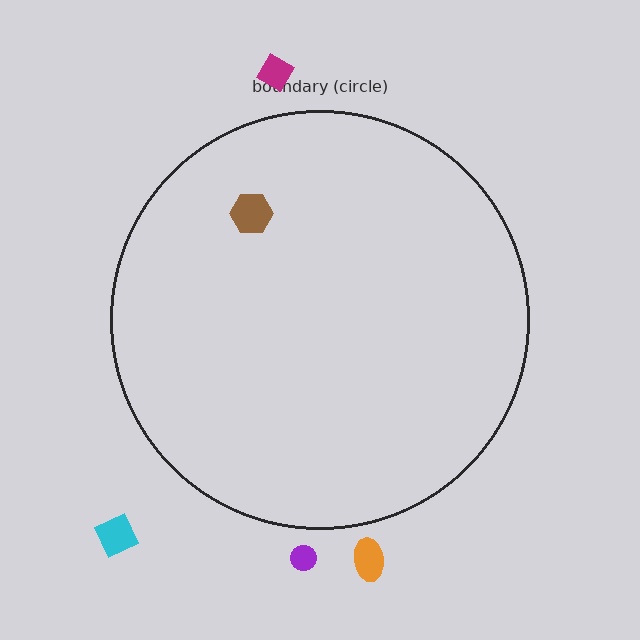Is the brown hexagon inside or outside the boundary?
Inside.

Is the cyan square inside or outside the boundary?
Outside.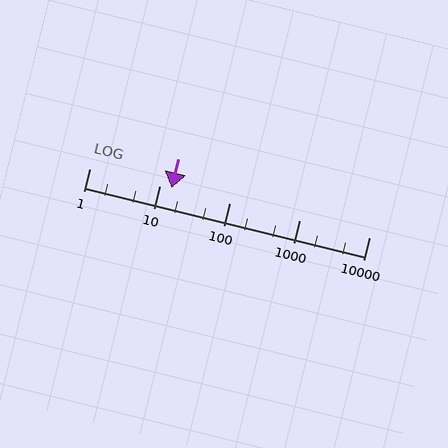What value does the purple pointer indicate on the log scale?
The pointer indicates approximately 15.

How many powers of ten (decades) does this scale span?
The scale spans 4 decades, from 1 to 10000.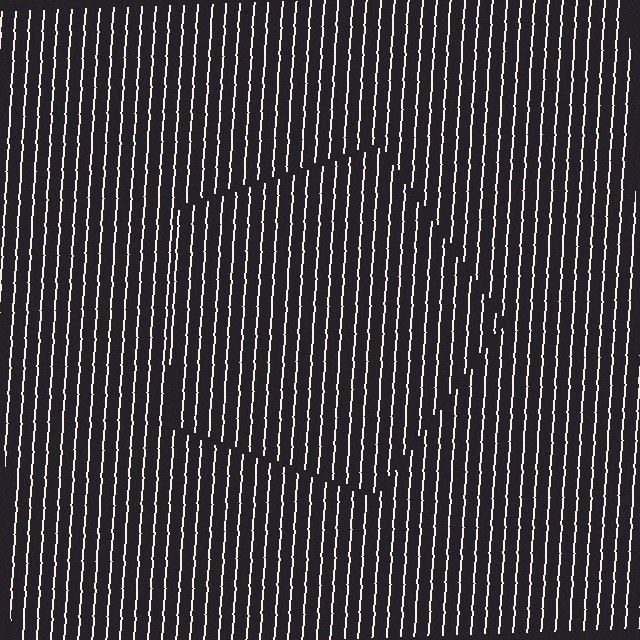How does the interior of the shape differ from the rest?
The interior of the shape contains the same grating, shifted by half a period — the contour is defined by the phase discontinuity where line-ends from the inner and outer gratings abut.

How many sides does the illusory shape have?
5 sides — the line-ends trace a pentagon.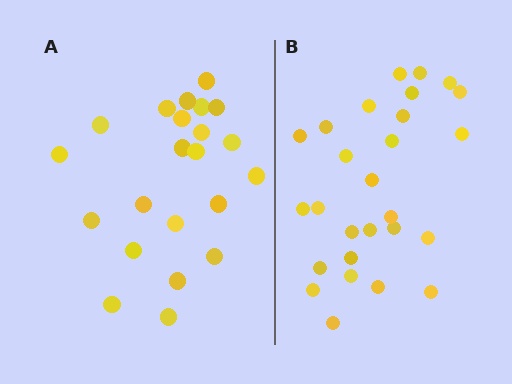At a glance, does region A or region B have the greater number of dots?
Region B (the right region) has more dots.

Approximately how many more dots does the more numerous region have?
Region B has about 5 more dots than region A.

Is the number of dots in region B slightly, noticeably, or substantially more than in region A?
Region B has only slightly more — the two regions are fairly close. The ratio is roughly 1.2 to 1.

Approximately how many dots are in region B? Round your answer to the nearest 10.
About 30 dots. (The exact count is 27, which rounds to 30.)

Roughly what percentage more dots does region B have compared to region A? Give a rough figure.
About 25% more.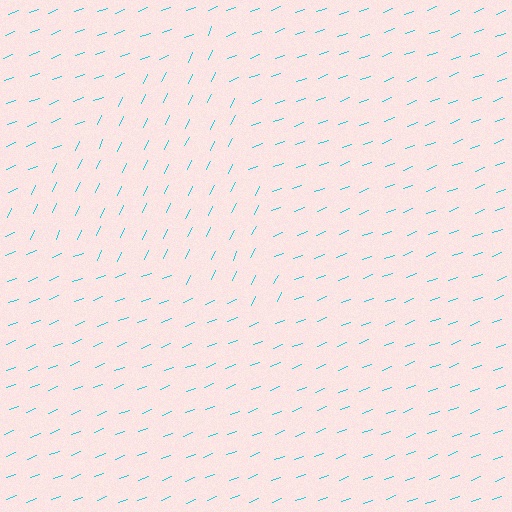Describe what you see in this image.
The image is filled with small cyan line segments. A triangle region in the image has lines oriented differently from the surrounding lines, creating a visible texture boundary.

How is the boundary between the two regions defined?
The boundary is defined purely by a change in line orientation (approximately 45 degrees difference). All lines are the same color and thickness.